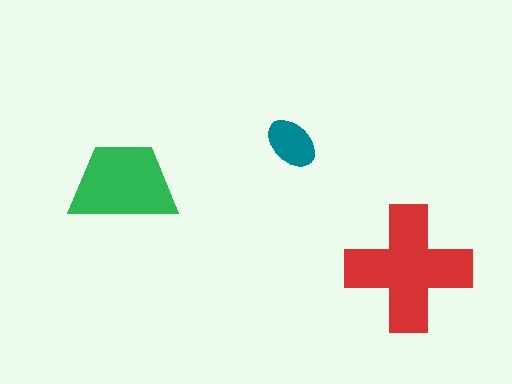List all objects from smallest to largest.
The teal ellipse, the green trapezoid, the red cross.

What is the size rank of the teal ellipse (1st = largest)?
3rd.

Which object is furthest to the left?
The green trapezoid is leftmost.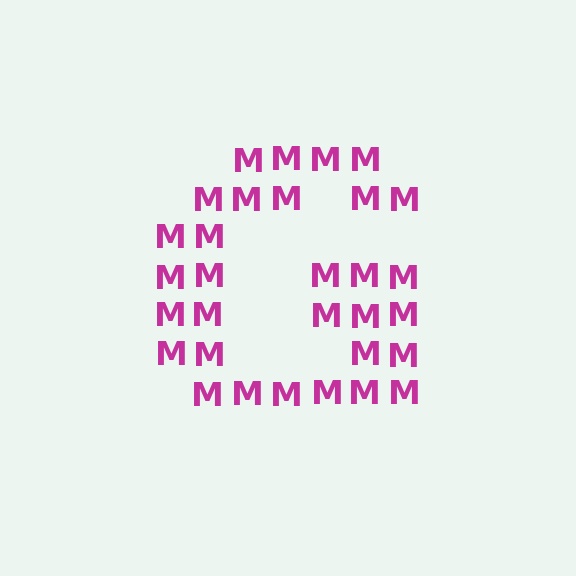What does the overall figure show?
The overall figure shows the letter G.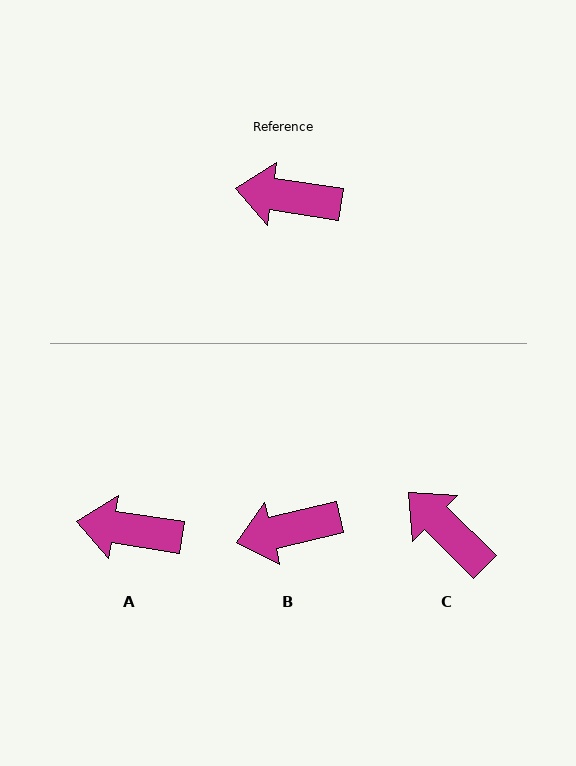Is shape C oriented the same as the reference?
No, it is off by about 36 degrees.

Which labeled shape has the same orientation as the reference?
A.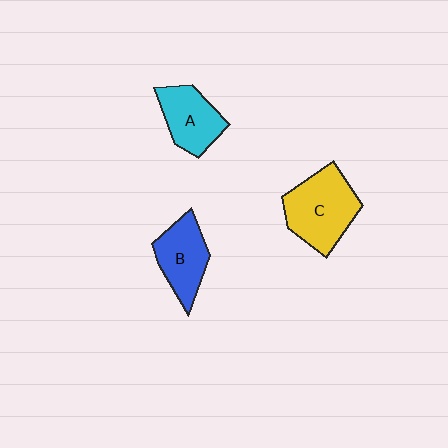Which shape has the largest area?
Shape C (yellow).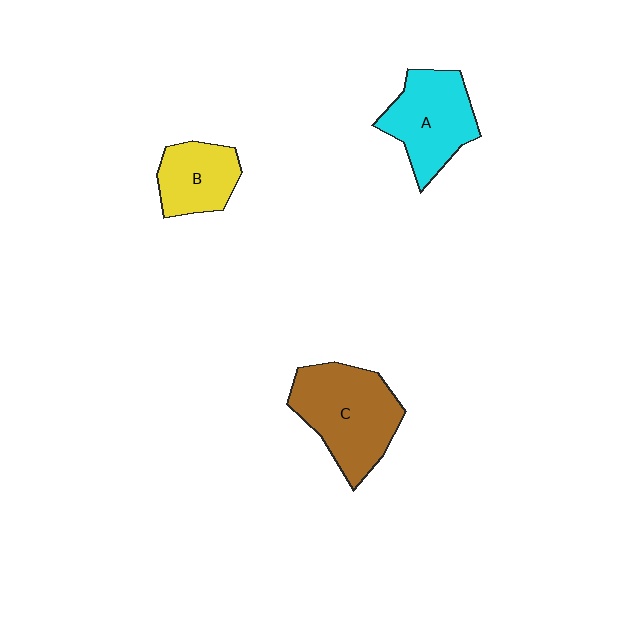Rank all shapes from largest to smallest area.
From largest to smallest: C (brown), A (cyan), B (yellow).